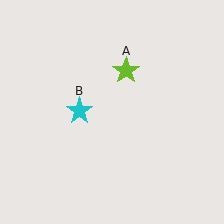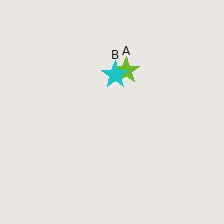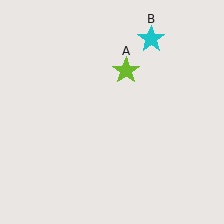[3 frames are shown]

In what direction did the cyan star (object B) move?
The cyan star (object B) moved up and to the right.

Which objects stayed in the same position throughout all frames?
Lime star (object A) remained stationary.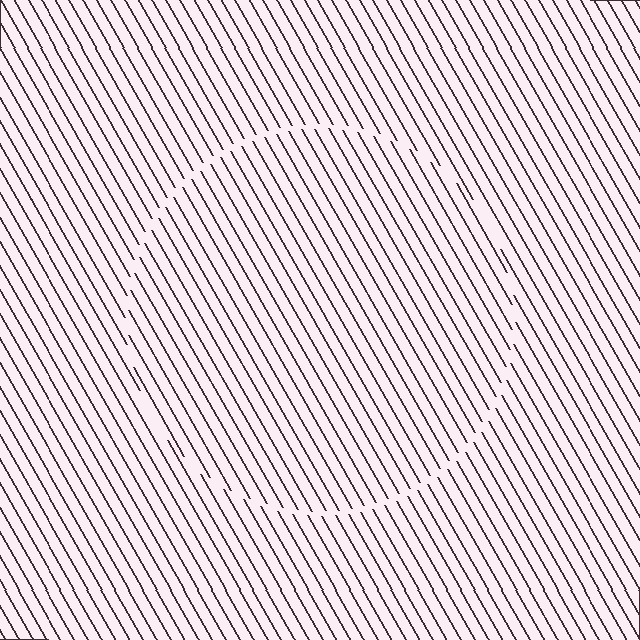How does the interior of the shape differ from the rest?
The interior of the shape contains the same grating, shifted by half a period — the contour is defined by the phase discontinuity where line-ends from the inner and outer gratings abut.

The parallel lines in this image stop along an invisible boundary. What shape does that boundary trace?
An illusory circle. The interior of the shape contains the same grating, shifted by half a period — the contour is defined by the phase discontinuity where line-ends from the inner and outer gratings abut.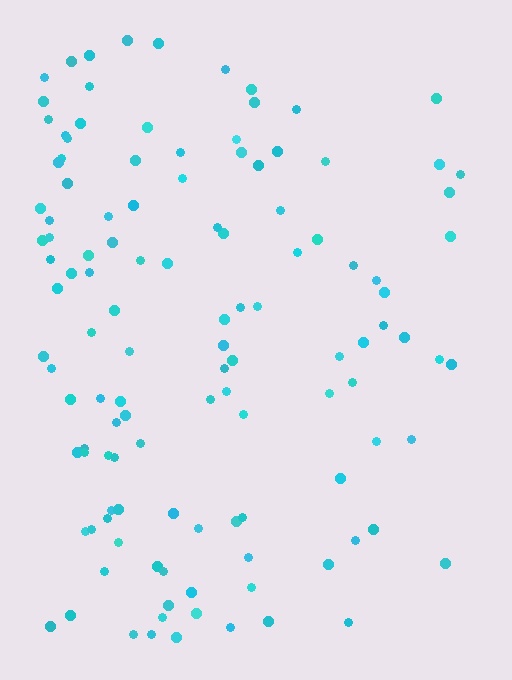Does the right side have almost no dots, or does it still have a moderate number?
Still a moderate number, just noticeably fewer than the left.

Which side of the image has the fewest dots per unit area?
The right.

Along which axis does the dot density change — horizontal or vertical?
Horizontal.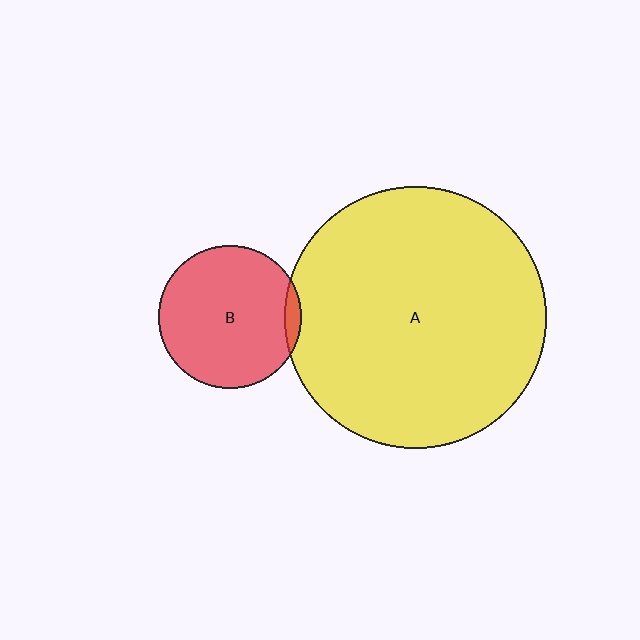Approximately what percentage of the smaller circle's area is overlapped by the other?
Approximately 5%.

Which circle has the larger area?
Circle A (yellow).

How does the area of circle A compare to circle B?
Approximately 3.4 times.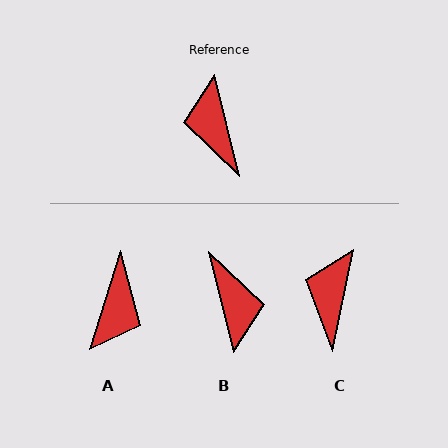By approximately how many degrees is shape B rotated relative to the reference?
Approximately 180 degrees counter-clockwise.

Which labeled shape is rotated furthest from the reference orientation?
B, about 180 degrees away.